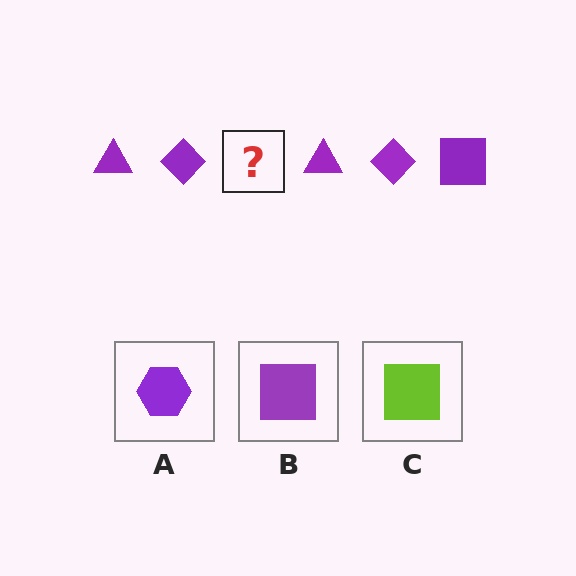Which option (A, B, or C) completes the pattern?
B.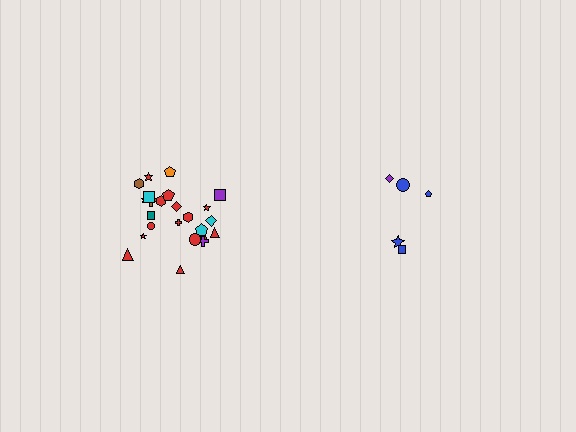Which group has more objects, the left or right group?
The left group.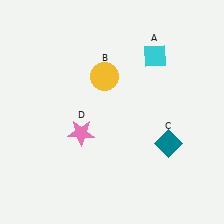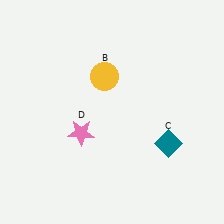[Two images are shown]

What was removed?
The cyan diamond (A) was removed in Image 2.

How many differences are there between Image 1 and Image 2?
There is 1 difference between the two images.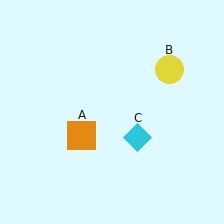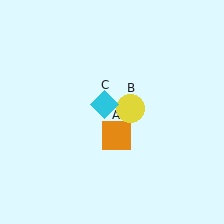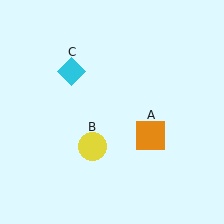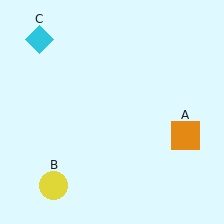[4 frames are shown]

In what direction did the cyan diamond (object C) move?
The cyan diamond (object C) moved up and to the left.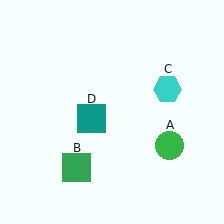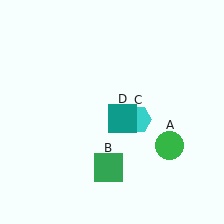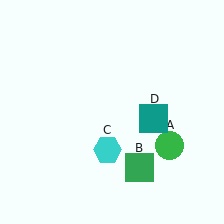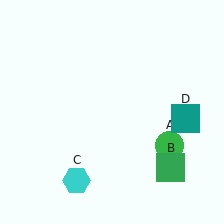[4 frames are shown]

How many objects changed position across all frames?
3 objects changed position: green square (object B), cyan hexagon (object C), teal square (object D).